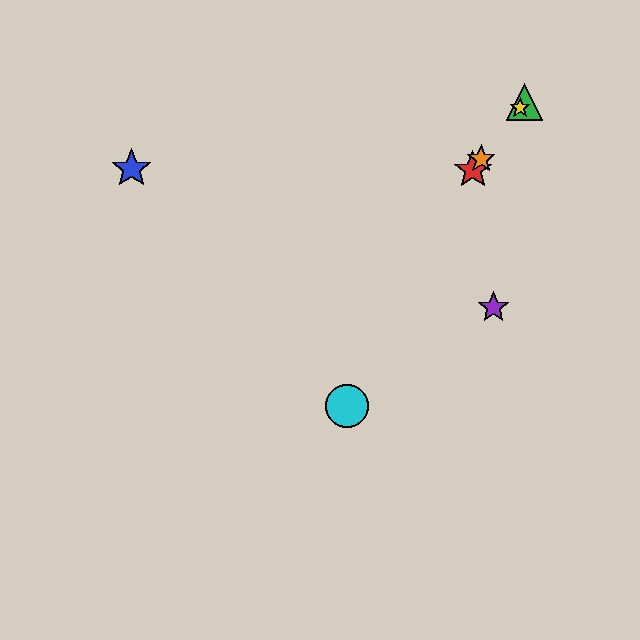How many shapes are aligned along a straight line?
4 shapes (the red star, the green triangle, the yellow star, the orange star) are aligned along a straight line.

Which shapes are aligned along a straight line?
The red star, the green triangle, the yellow star, the orange star are aligned along a straight line.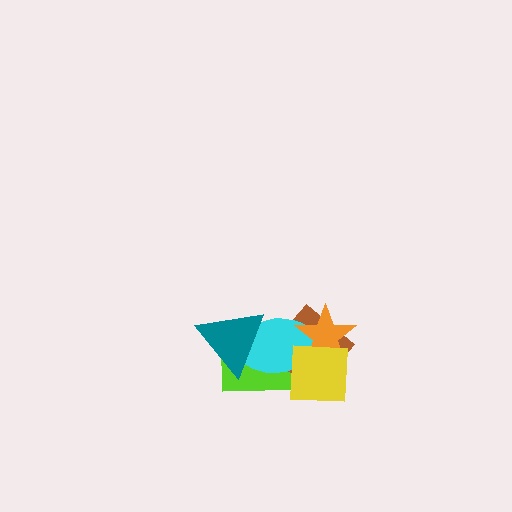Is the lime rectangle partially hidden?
Yes, it is partially covered by another shape.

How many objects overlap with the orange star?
4 objects overlap with the orange star.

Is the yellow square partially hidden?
No, no other shape covers it.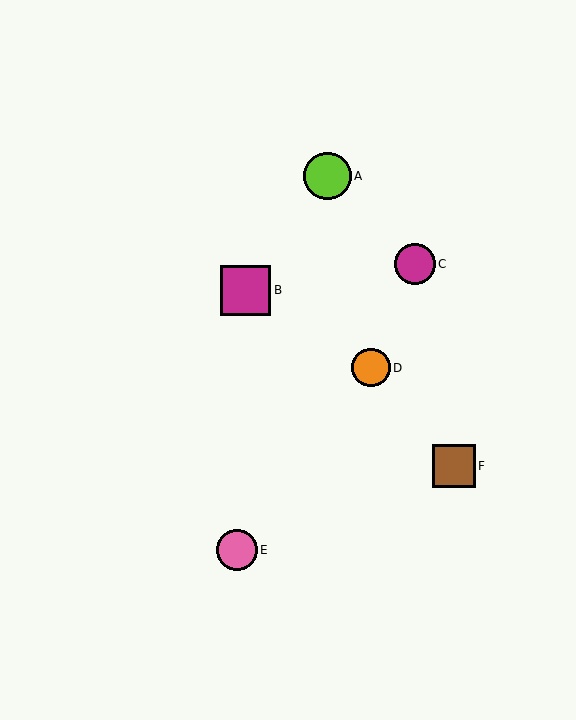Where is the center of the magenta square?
The center of the magenta square is at (246, 290).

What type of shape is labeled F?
Shape F is a brown square.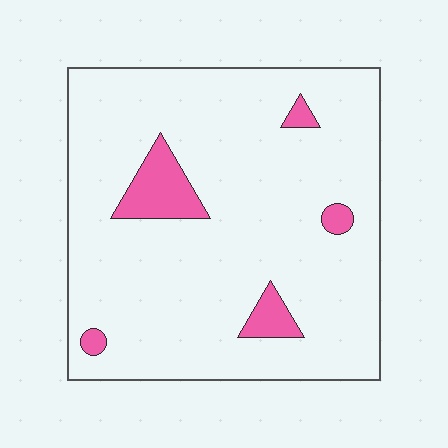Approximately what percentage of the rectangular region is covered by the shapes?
Approximately 10%.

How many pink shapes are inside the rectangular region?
5.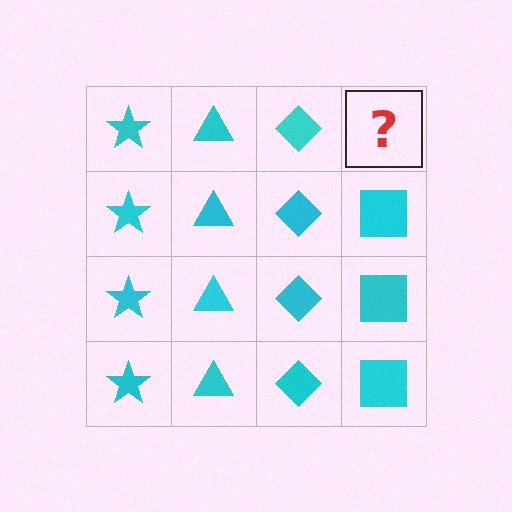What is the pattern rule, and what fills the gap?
The rule is that each column has a consistent shape. The gap should be filled with a cyan square.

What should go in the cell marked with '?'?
The missing cell should contain a cyan square.